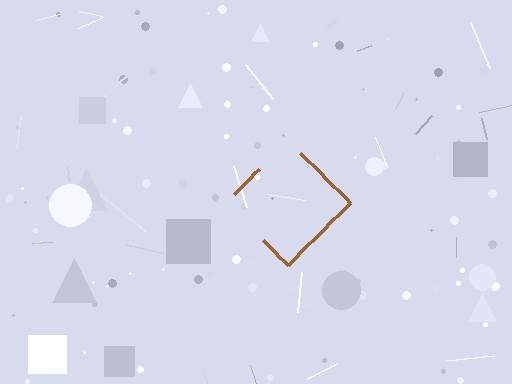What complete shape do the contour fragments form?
The contour fragments form a diamond.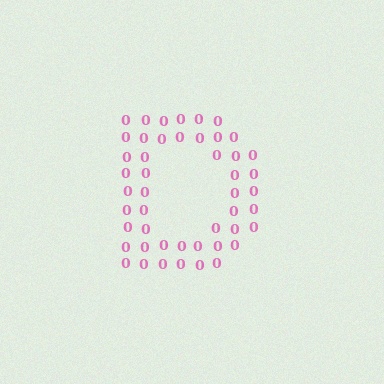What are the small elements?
The small elements are digit 0's.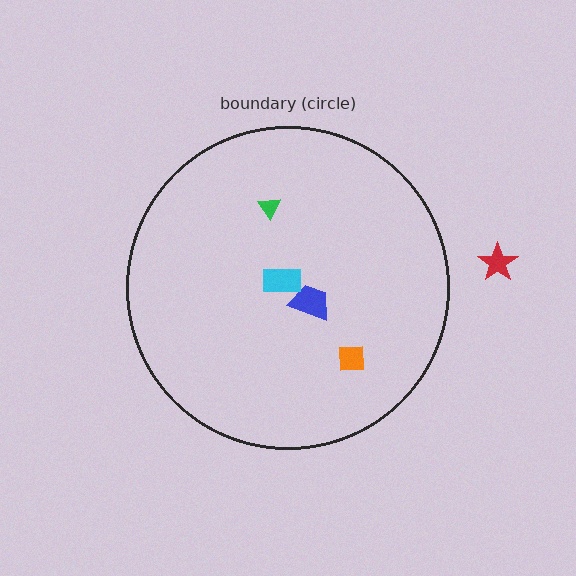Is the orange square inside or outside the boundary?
Inside.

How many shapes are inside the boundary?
4 inside, 1 outside.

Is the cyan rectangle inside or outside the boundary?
Inside.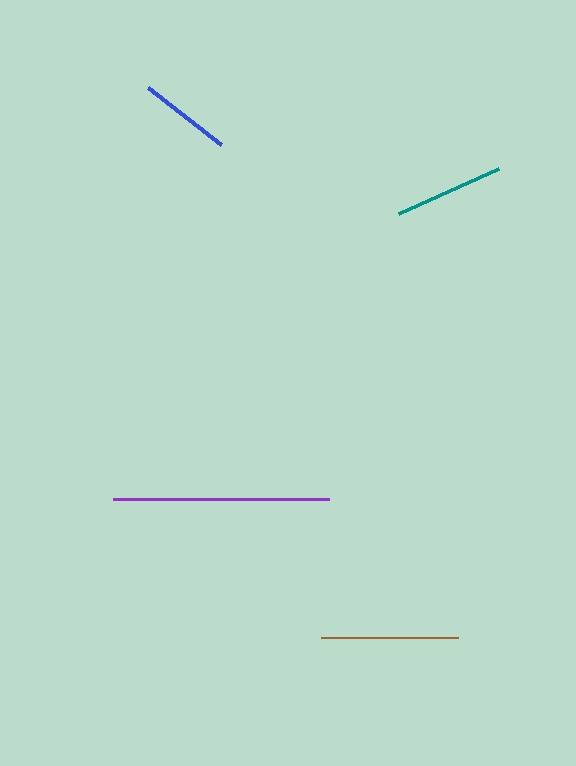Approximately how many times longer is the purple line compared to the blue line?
The purple line is approximately 2.4 times the length of the blue line.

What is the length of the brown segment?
The brown segment is approximately 137 pixels long.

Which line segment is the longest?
The purple line is the longest at approximately 216 pixels.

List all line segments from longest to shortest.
From longest to shortest: purple, brown, teal, blue.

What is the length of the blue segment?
The blue segment is approximately 91 pixels long.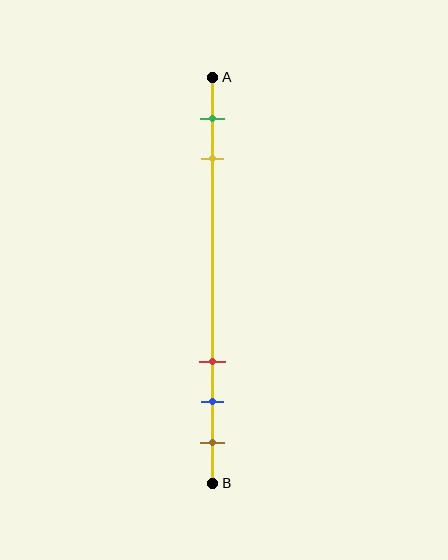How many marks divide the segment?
There are 5 marks dividing the segment.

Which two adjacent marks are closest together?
The blue and brown marks are the closest adjacent pair.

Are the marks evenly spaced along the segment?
No, the marks are not evenly spaced.